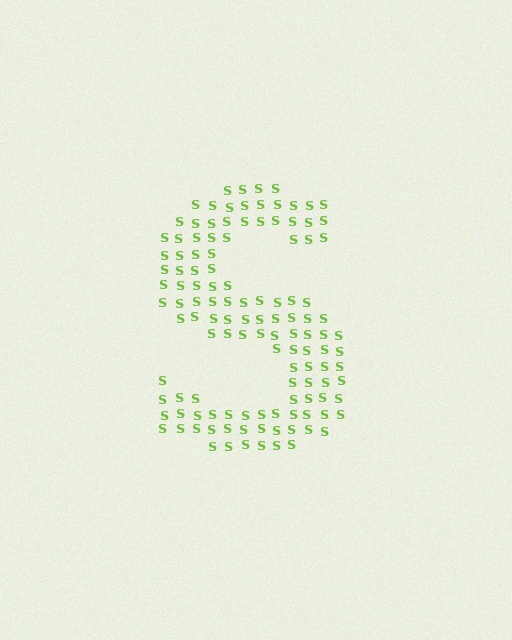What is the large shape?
The large shape is the letter S.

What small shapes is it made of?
It is made of small letter S's.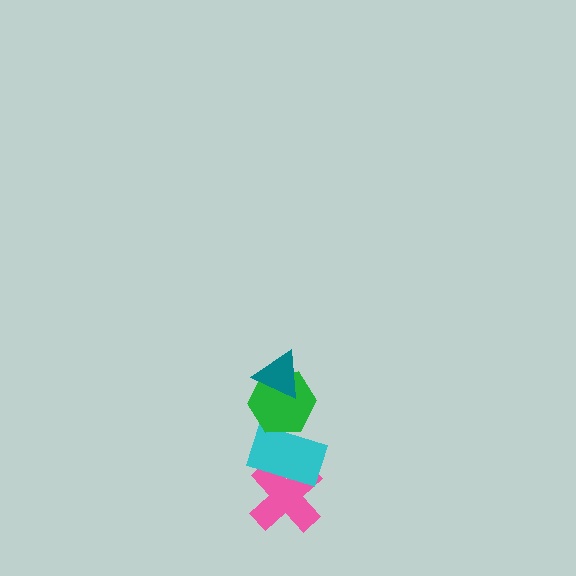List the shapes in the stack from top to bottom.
From top to bottom: the teal triangle, the green hexagon, the cyan rectangle, the pink cross.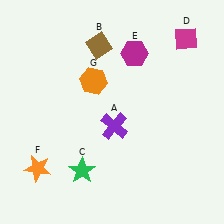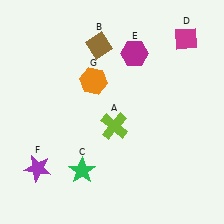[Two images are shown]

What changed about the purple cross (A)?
In Image 1, A is purple. In Image 2, it changed to lime.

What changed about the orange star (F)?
In Image 1, F is orange. In Image 2, it changed to purple.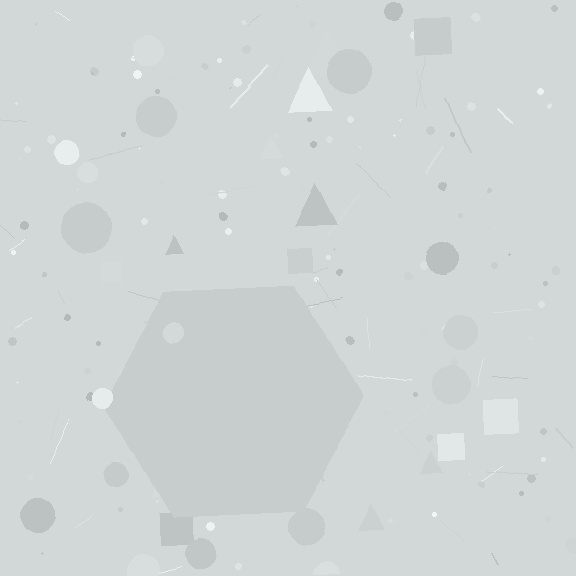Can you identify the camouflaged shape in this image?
The camouflaged shape is a hexagon.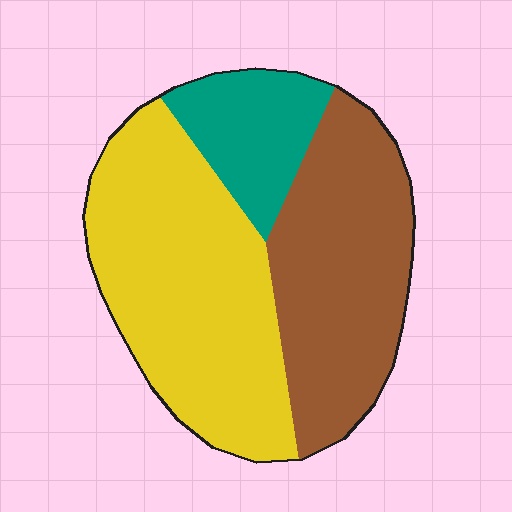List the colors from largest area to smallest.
From largest to smallest: yellow, brown, teal.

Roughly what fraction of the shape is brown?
Brown covers roughly 35% of the shape.